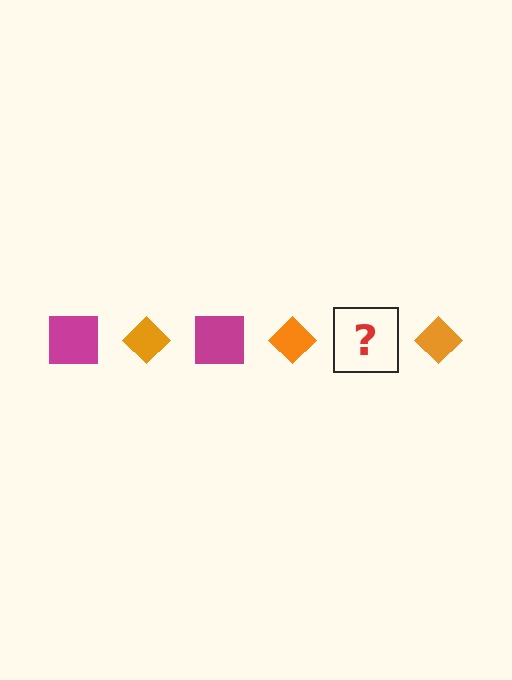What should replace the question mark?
The question mark should be replaced with a magenta square.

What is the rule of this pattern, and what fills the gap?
The rule is that the pattern alternates between magenta square and orange diamond. The gap should be filled with a magenta square.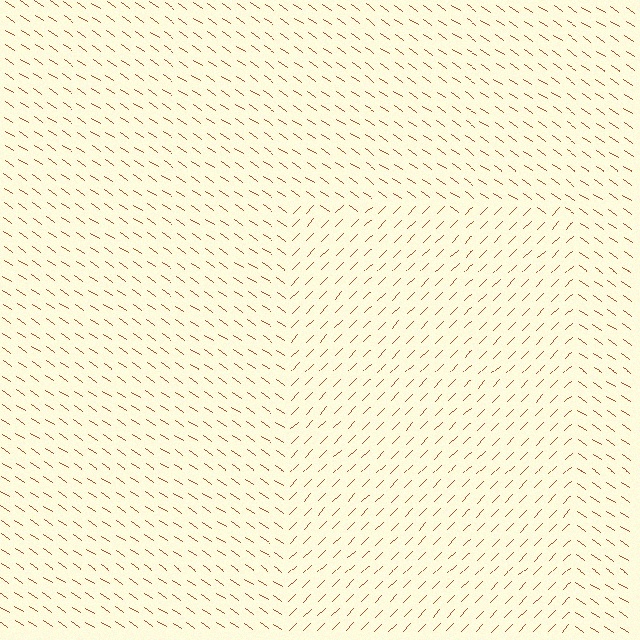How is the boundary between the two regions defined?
The boundary is defined purely by a change in line orientation (approximately 80 degrees difference). All lines are the same color and thickness.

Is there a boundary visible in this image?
Yes, there is a texture boundary formed by a change in line orientation.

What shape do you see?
I see a rectangle.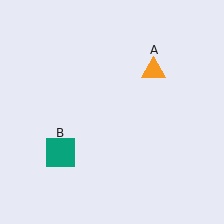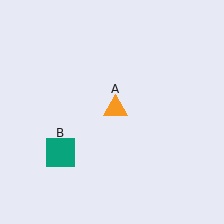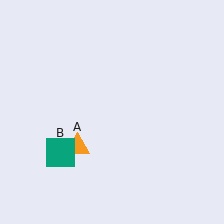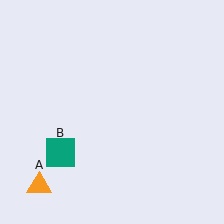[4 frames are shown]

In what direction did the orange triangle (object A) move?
The orange triangle (object A) moved down and to the left.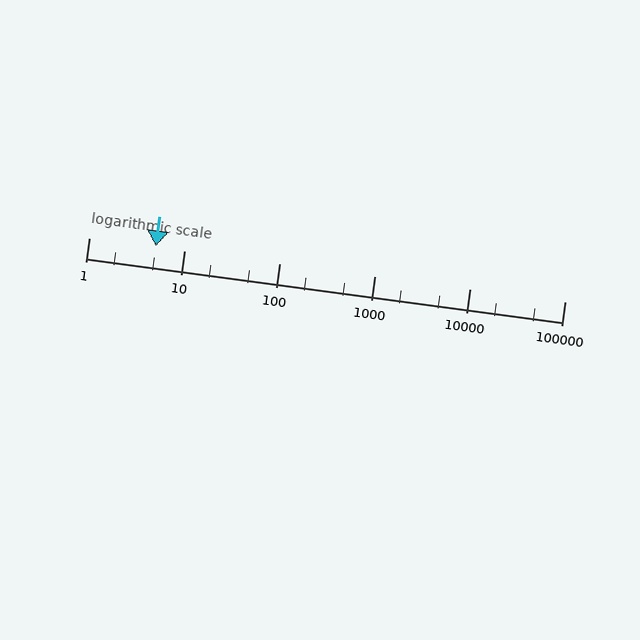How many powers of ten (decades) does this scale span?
The scale spans 5 decades, from 1 to 100000.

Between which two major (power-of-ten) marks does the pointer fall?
The pointer is between 1 and 10.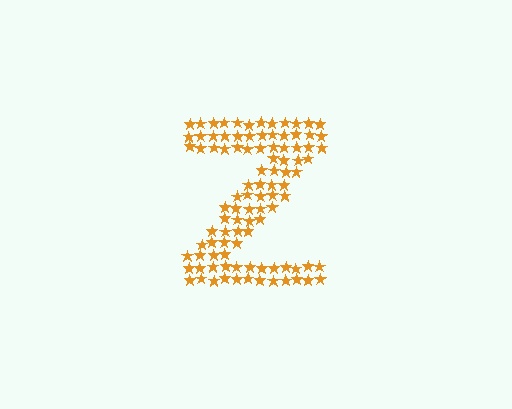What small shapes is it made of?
It is made of small stars.